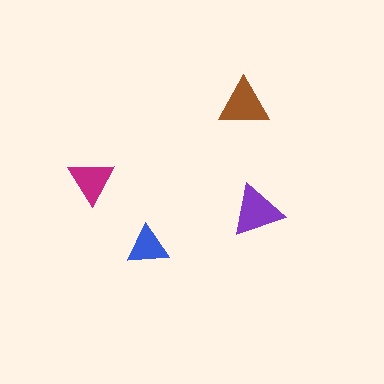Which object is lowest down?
The blue triangle is bottommost.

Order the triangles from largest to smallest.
the purple one, the brown one, the magenta one, the blue one.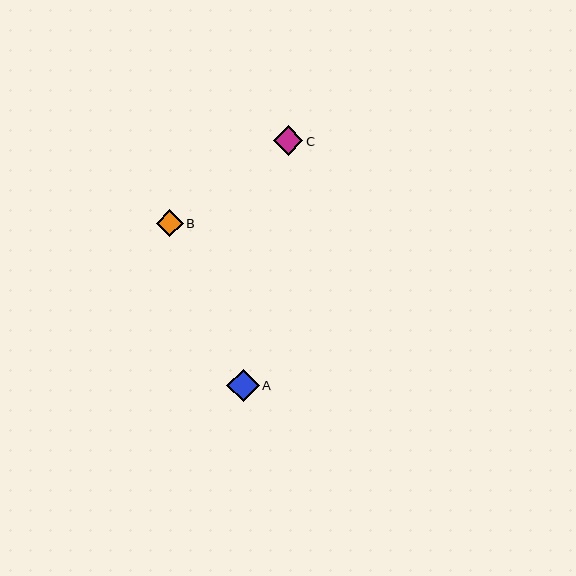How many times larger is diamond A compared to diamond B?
Diamond A is approximately 1.2 times the size of diamond B.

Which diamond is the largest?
Diamond A is the largest with a size of approximately 32 pixels.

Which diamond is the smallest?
Diamond B is the smallest with a size of approximately 27 pixels.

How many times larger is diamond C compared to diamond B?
Diamond C is approximately 1.1 times the size of diamond B.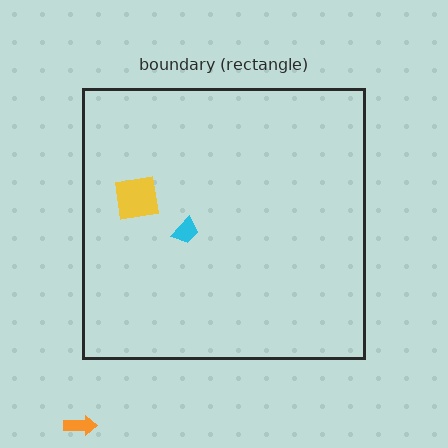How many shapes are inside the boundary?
2 inside, 1 outside.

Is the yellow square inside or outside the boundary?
Inside.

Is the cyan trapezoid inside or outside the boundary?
Inside.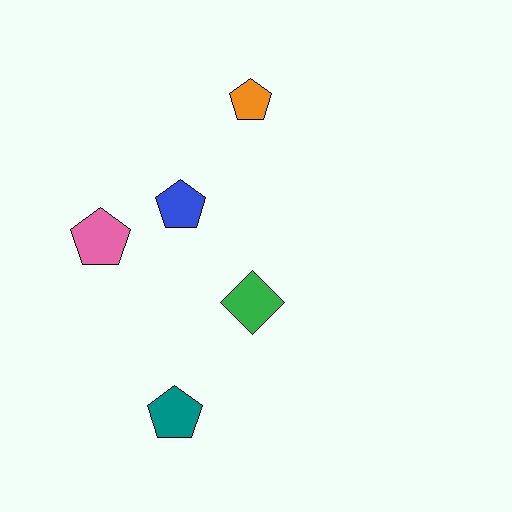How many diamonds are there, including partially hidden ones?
There is 1 diamond.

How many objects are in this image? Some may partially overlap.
There are 5 objects.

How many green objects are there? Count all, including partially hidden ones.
There is 1 green object.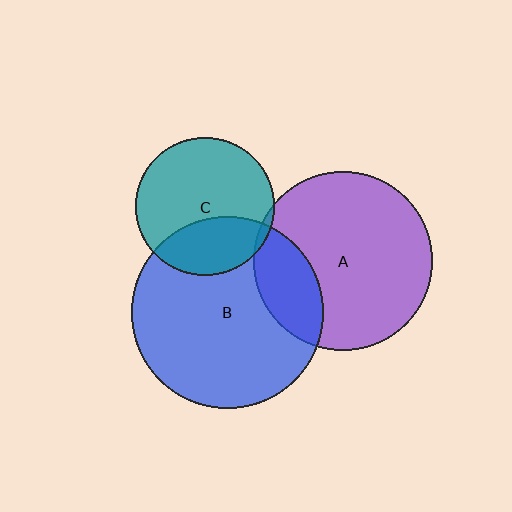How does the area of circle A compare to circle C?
Approximately 1.7 times.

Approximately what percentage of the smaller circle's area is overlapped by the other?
Approximately 5%.